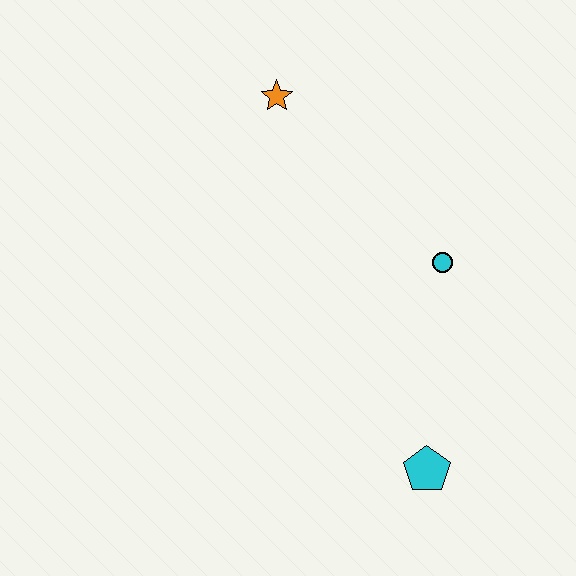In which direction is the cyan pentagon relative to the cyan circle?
The cyan pentagon is below the cyan circle.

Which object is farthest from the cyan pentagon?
The orange star is farthest from the cyan pentagon.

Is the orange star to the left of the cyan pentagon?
Yes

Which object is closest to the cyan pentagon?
The cyan circle is closest to the cyan pentagon.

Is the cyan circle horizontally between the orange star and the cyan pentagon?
No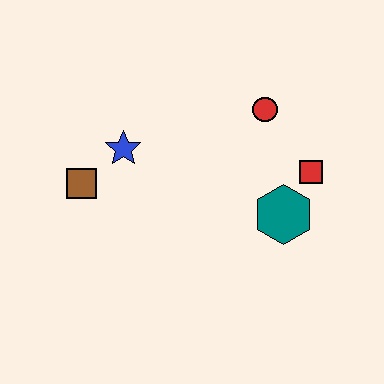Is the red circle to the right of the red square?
No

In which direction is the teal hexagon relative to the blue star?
The teal hexagon is to the right of the blue star.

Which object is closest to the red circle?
The red square is closest to the red circle.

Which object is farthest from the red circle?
The brown square is farthest from the red circle.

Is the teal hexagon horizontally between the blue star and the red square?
Yes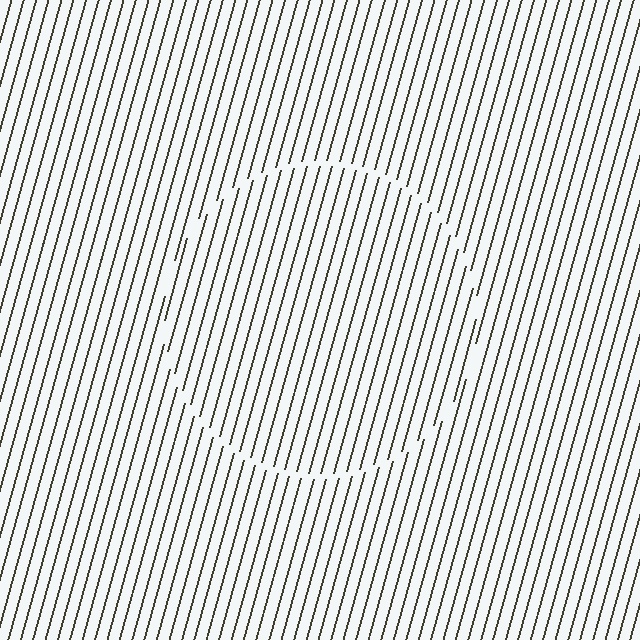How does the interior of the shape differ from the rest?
The interior of the shape contains the same grating, shifted by half a period — the contour is defined by the phase discontinuity where line-ends from the inner and outer gratings abut.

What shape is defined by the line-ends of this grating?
An illusory circle. The interior of the shape contains the same grating, shifted by half a period — the contour is defined by the phase discontinuity where line-ends from the inner and outer gratings abut.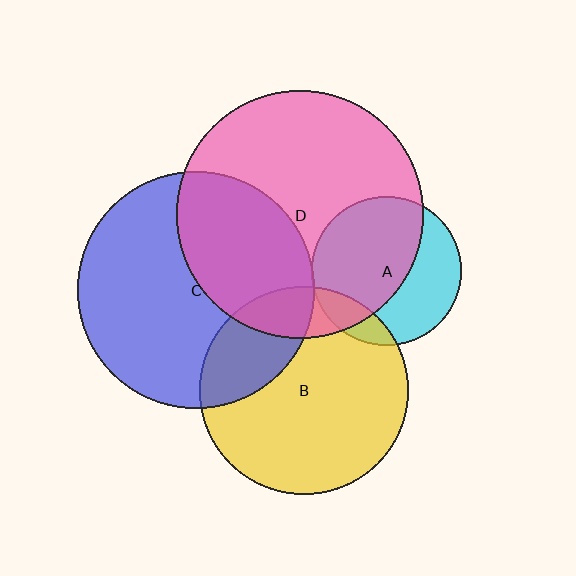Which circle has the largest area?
Circle D (pink).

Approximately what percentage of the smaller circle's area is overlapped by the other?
Approximately 25%.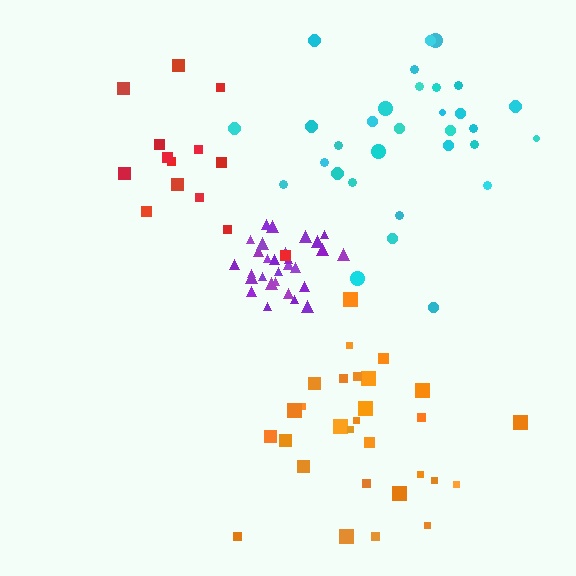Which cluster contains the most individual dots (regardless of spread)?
Cyan (31).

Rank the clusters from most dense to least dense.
purple, cyan, orange, red.